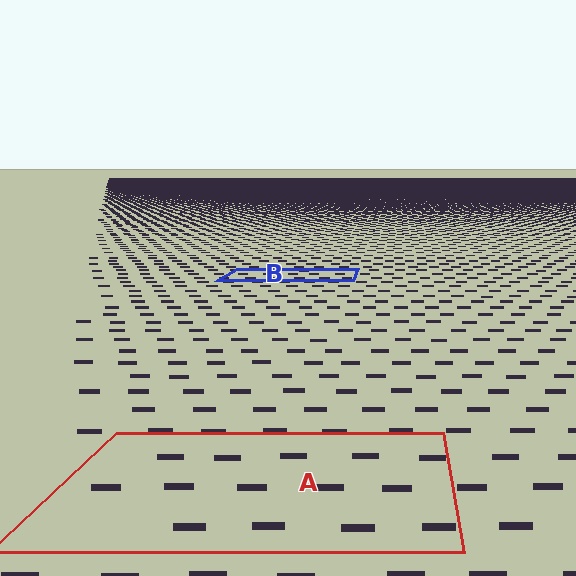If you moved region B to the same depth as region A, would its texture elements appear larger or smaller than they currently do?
They would appear larger. At a closer depth, the same texture elements are projected at a bigger on-screen size.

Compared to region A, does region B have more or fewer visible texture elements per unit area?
Region B has more texture elements per unit area — they are packed more densely because it is farther away.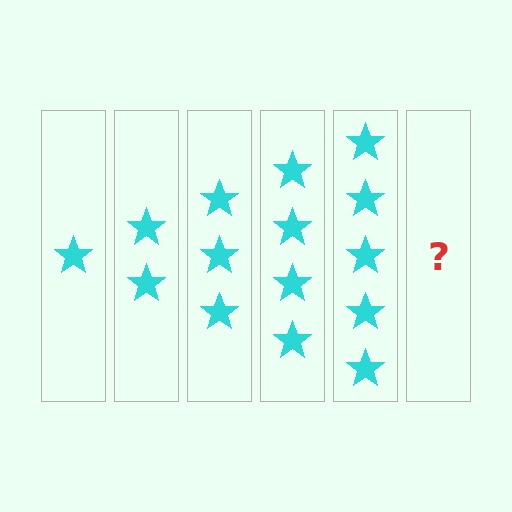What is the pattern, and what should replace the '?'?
The pattern is that each step adds one more star. The '?' should be 6 stars.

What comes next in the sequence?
The next element should be 6 stars.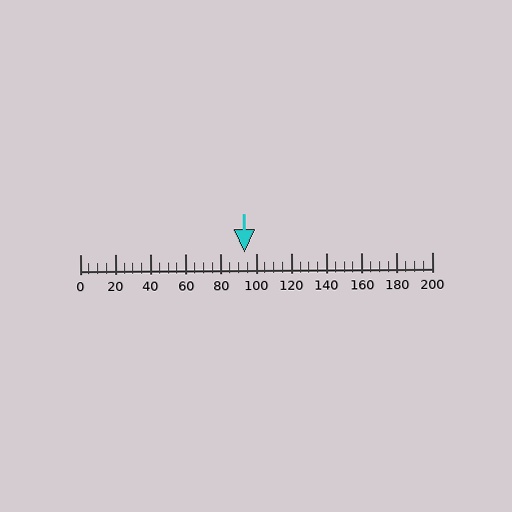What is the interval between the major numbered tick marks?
The major tick marks are spaced 20 units apart.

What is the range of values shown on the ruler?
The ruler shows values from 0 to 200.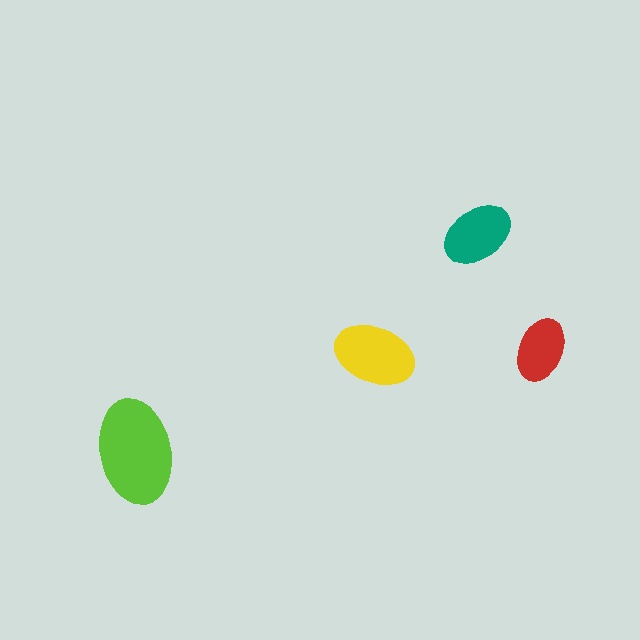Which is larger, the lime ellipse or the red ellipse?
The lime one.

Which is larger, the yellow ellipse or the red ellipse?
The yellow one.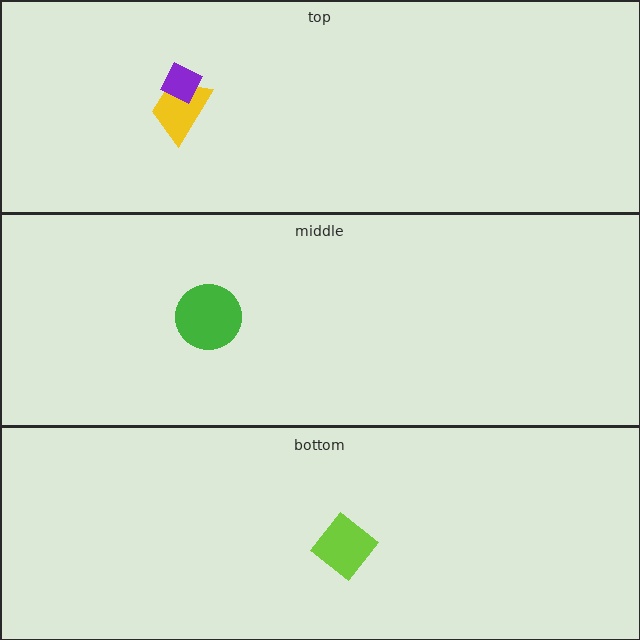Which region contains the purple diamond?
The top region.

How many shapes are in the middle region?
1.